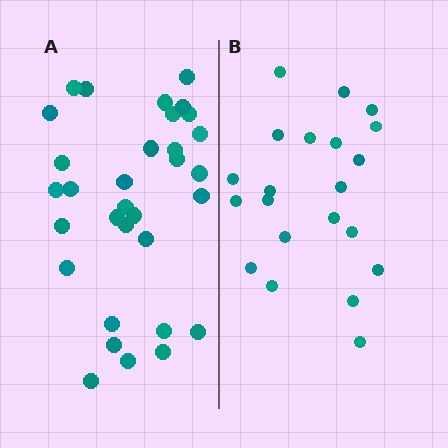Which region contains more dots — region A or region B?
Region A (the left region) has more dots.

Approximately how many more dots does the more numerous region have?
Region A has roughly 12 or so more dots than region B.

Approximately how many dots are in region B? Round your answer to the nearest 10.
About 20 dots. (The exact count is 21, which rounds to 20.)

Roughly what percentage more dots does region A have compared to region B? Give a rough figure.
About 50% more.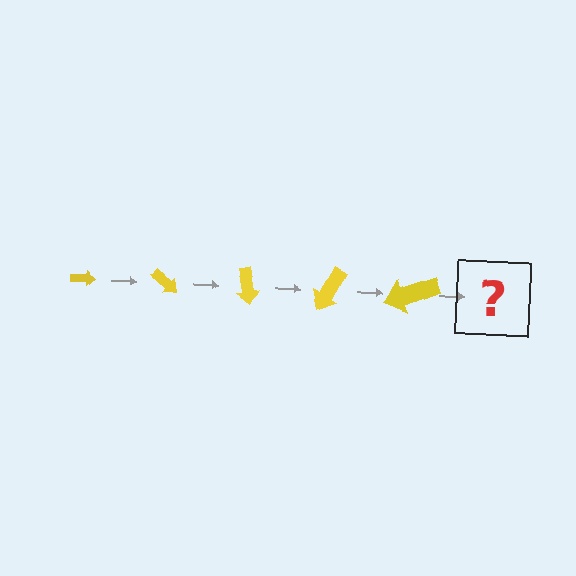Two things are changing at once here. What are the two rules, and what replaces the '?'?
The two rules are that the arrow grows larger each step and it rotates 40 degrees each step. The '?' should be an arrow, larger than the previous one and rotated 200 degrees from the start.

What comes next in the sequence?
The next element should be an arrow, larger than the previous one and rotated 200 degrees from the start.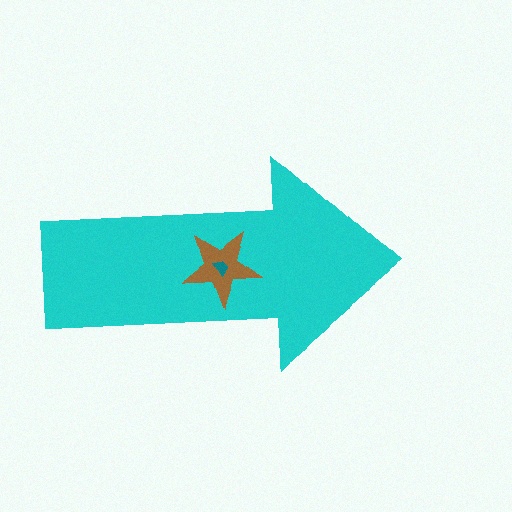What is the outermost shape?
The cyan arrow.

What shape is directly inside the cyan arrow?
The brown star.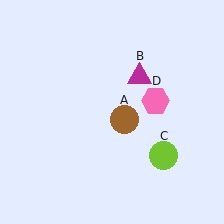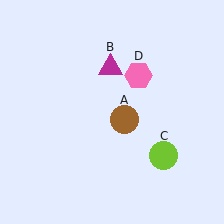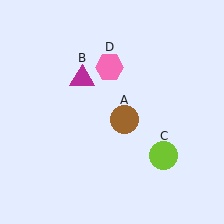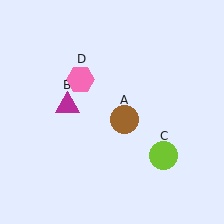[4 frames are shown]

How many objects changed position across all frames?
2 objects changed position: magenta triangle (object B), pink hexagon (object D).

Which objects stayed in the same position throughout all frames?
Brown circle (object A) and lime circle (object C) remained stationary.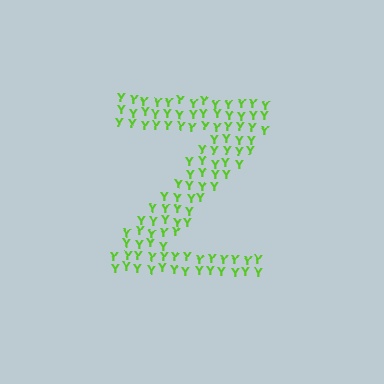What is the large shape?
The large shape is the letter Z.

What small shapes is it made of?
It is made of small letter Y's.